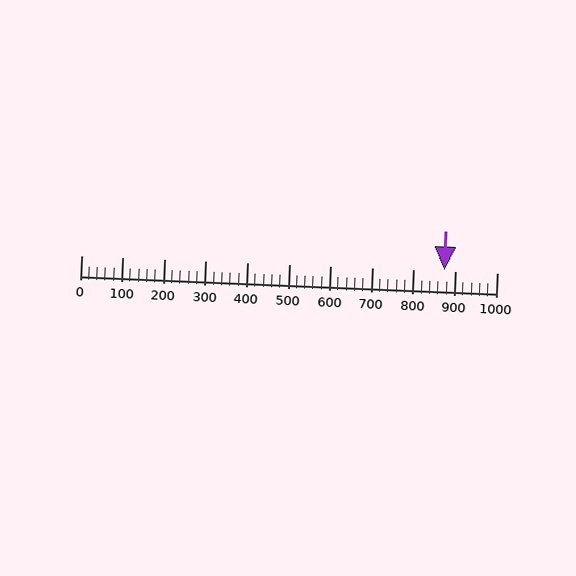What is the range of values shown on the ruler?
The ruler shows values from 0 to 1000.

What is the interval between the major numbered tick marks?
The major tick marks are spaced 100 units apart.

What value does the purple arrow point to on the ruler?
The purple arrow points to approximately 874.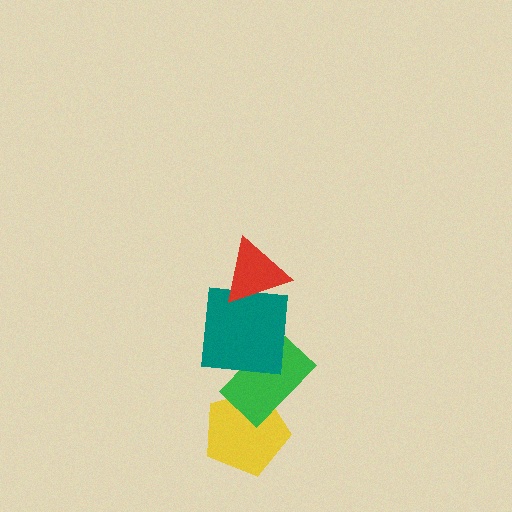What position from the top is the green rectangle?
The green rectangle is 3rd from the top.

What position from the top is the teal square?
The teal square is 2nd from the top.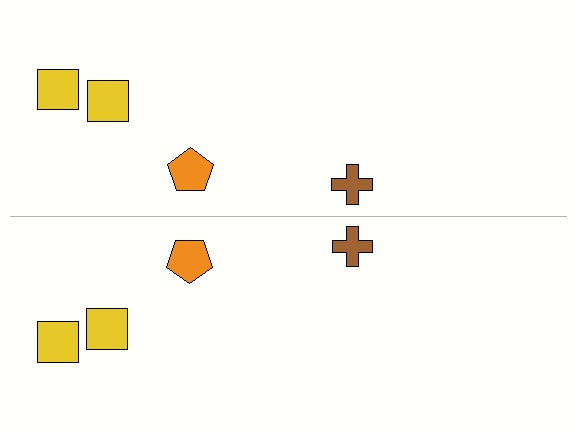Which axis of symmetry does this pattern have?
The pattern has a horizontal axis of symmetry running through the center of the image.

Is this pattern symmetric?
Yes, this pattern has bilateral (reflection) symmetry.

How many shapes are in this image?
There are 8 shapes in this image.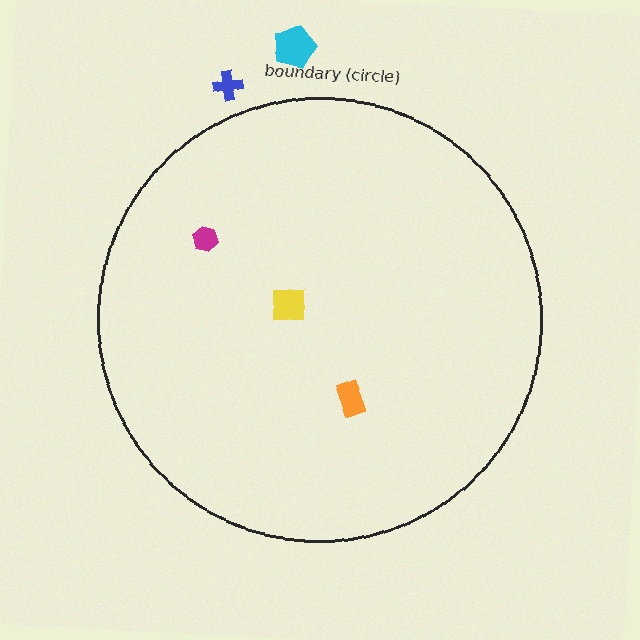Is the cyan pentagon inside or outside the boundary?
Outside.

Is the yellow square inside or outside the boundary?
Inside.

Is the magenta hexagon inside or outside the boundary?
Inside.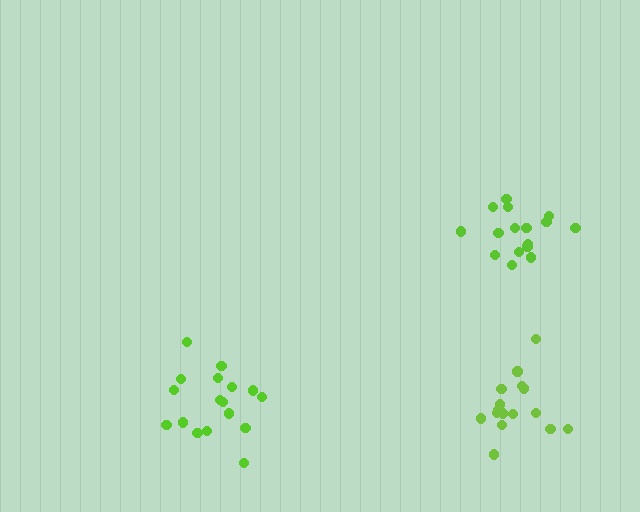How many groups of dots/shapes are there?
There are 3 groups.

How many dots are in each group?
Group 1: 16 dots, Group 2: 16 dots, Group 3: 17 dots (49 total).